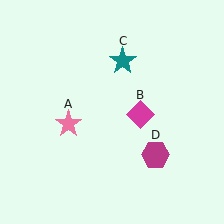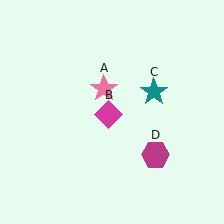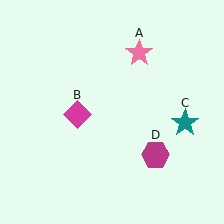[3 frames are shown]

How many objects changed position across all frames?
3 objects changed position: pink star (object A), magenta diamond (object B), teal star (object C).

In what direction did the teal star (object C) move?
The teal star (object C) moved down and to the right.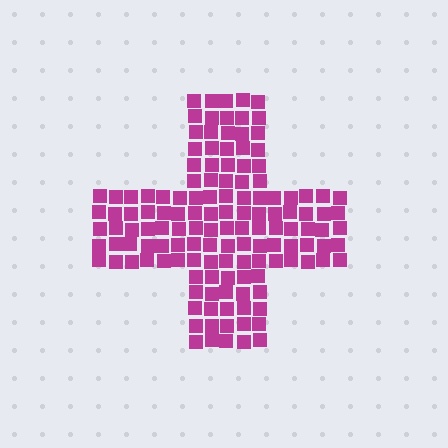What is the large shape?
The large shape is a cross.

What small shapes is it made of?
It is made of small squares.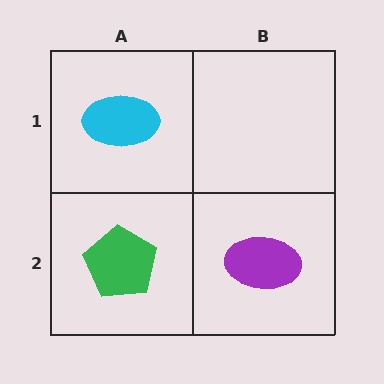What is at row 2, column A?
A green pentagon.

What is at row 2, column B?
A purple ellipse.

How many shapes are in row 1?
1 shape.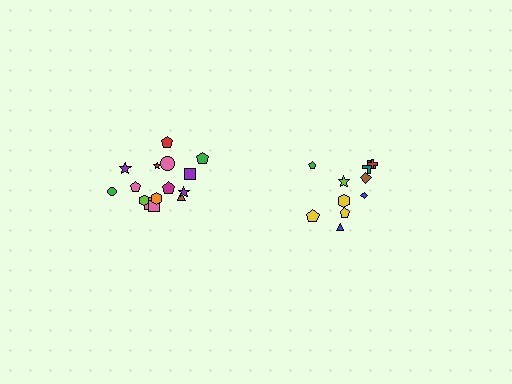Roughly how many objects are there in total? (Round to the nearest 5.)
Roughly 25 objects in total.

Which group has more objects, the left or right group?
The left group.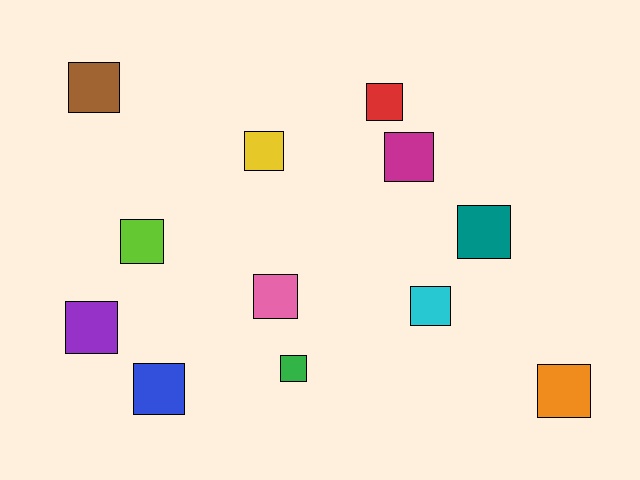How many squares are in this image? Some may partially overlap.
There are 12 squares.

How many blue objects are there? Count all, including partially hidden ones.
There is 1 blue object.